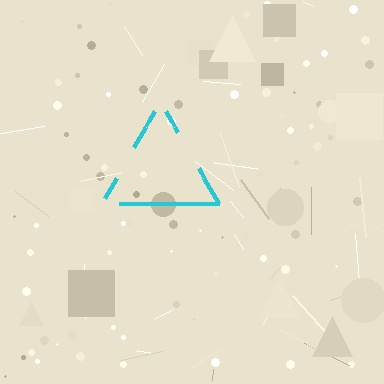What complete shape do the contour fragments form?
The contour fragments form a triangle.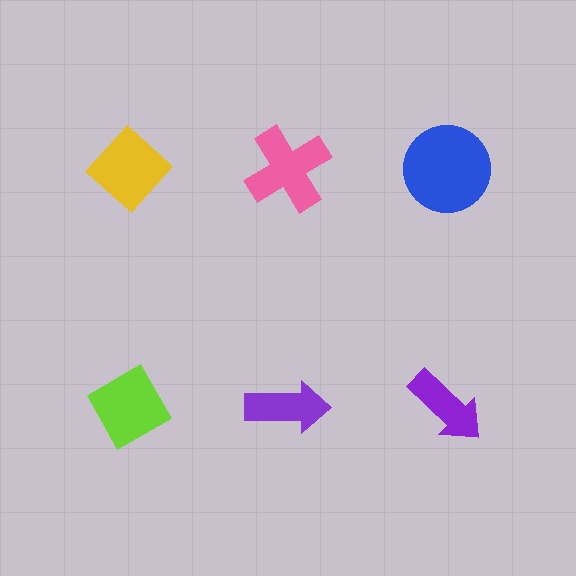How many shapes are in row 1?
3 shapes.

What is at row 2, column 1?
A lime diamond.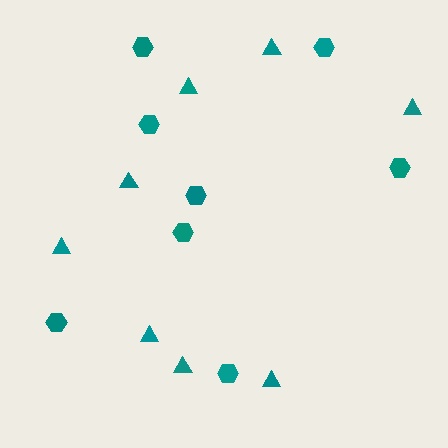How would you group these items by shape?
There are 2 groups: one group of hexagons (8) and one group of triangles (8).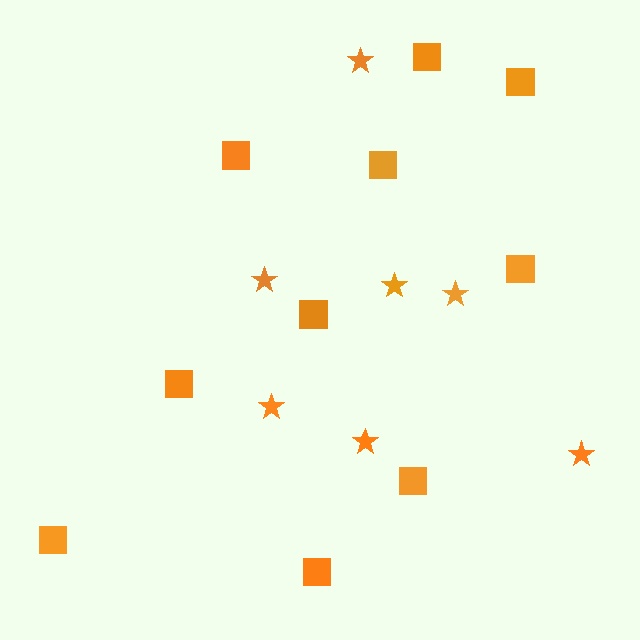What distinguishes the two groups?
There are 2 groups: one group of stars (7) and one group of squares (10).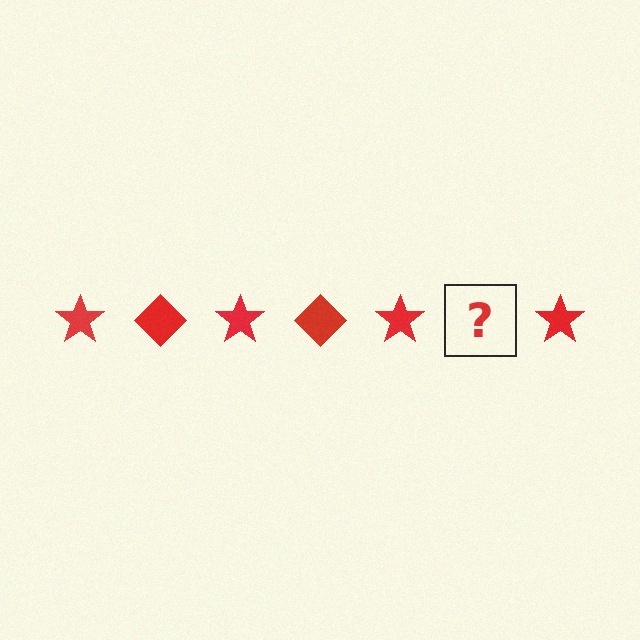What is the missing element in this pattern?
The missing element is a red diamond.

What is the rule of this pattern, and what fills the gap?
The rule is that the pattern cycles through star, diamond shapes in red. The gap should be filled with a red diamond.